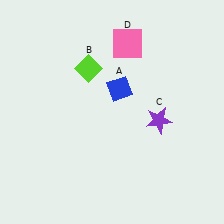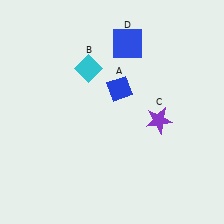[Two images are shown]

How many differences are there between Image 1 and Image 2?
There are 2 differences between the two images.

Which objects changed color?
B changed from lime to cyan. D changed from pink to blue.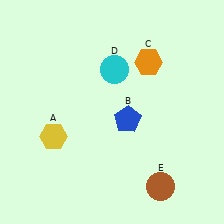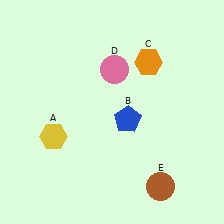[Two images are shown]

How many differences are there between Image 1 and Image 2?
There is 1 difference between the two images.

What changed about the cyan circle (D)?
In Image 1, D is cyan. In Image 2, it changed to pink.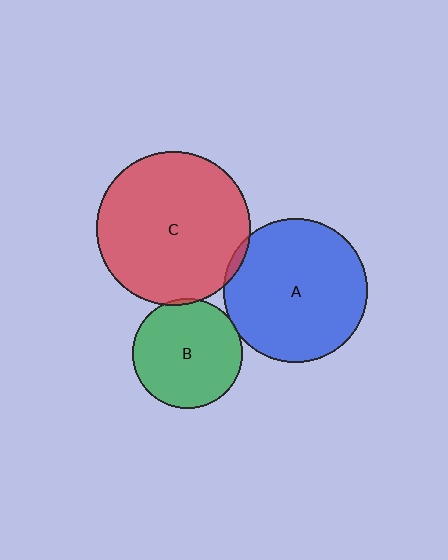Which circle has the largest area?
Circle C (red).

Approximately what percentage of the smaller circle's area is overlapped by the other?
Approximately 5%.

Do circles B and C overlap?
Yes.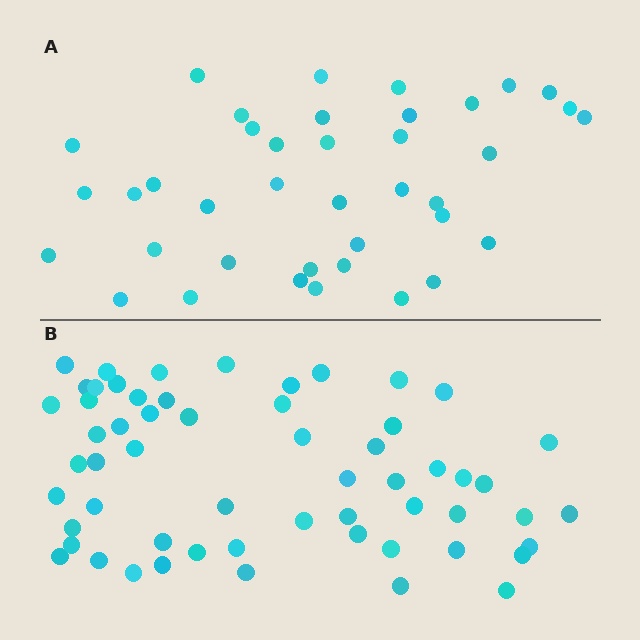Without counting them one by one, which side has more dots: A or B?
Region B (the bottom region) has more dots.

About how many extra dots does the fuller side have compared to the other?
Region B has approximately 20 more dots than region A.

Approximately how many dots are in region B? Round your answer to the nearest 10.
About 60 dots. (The exact count is 58, which rounds to 60.)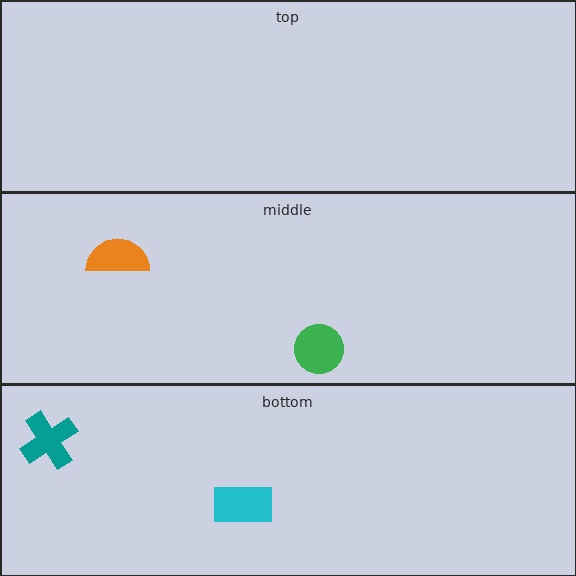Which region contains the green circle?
The middle region.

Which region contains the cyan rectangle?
The bottom region.